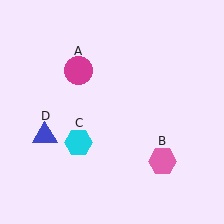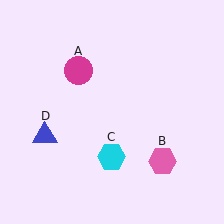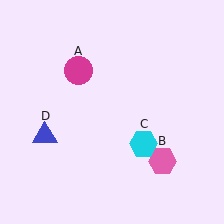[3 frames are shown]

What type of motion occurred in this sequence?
The cyan hexagon (object C) rotated counterclockwise around the center of the scene.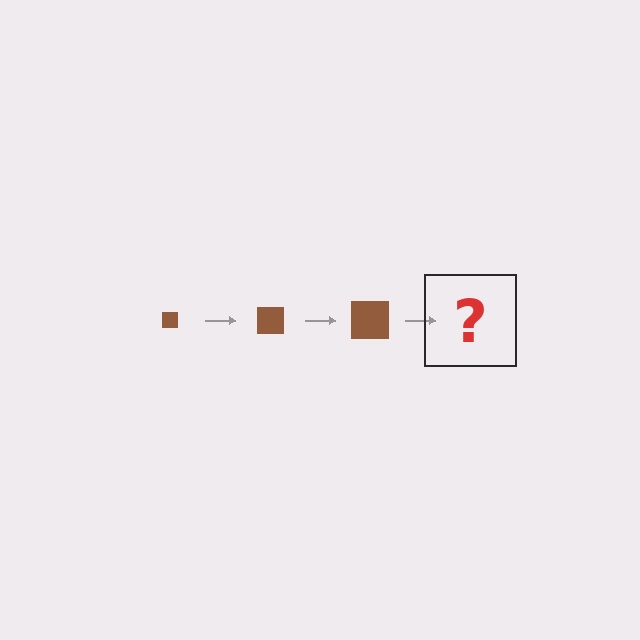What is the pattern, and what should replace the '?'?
The pattern is that the square gets progressively larger each step. The '?' should be a brown square, larger than the previous one.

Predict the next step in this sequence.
The next step is a brown square, larger than the previous one.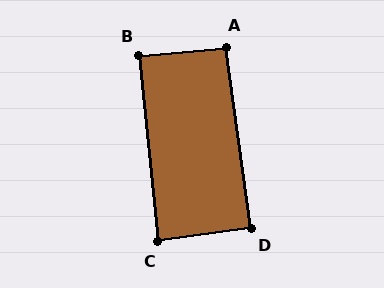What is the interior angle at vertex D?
Approximately 90 degrees (approximately right).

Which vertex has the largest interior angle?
A, at approximately 92 degrees.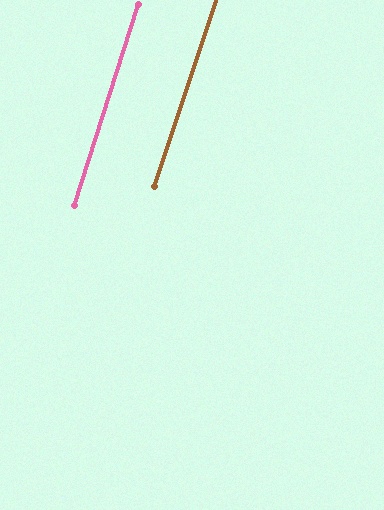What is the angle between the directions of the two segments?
Approximately 1 degree.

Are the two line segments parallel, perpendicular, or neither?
Parallel — their directions differ by only 0.7°.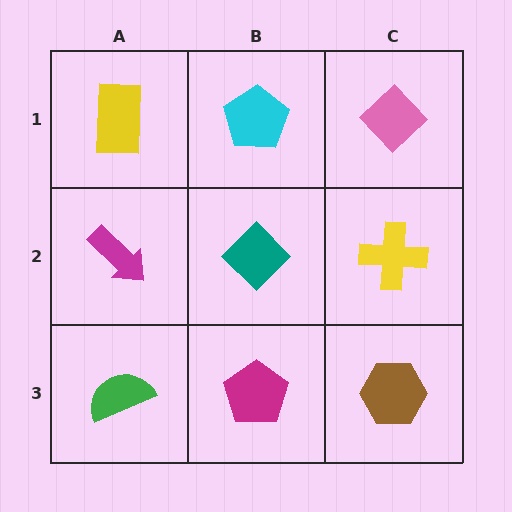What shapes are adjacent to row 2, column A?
A yellow rectangle (row 1, column A), a green semicircle (row 3, column A), a teal diamond (row 2, column B).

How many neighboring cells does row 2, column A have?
3.